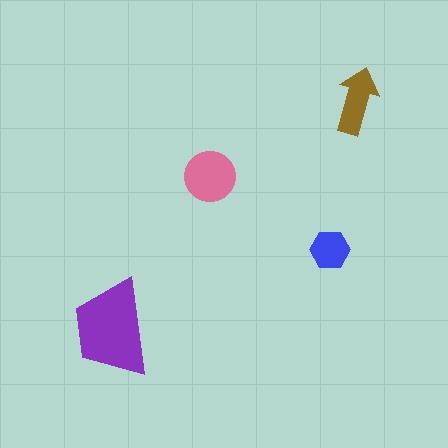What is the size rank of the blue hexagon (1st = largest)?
4th.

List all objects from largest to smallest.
The purple trapezoid, the pink circle, the brown arrow, the blue hexagon.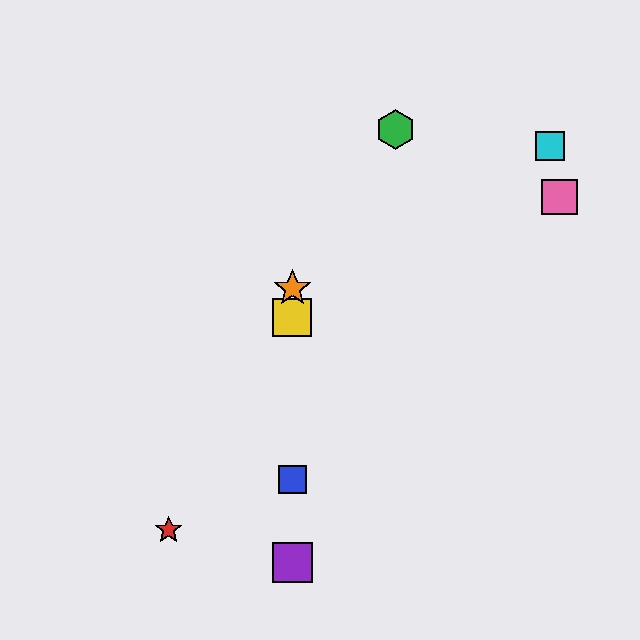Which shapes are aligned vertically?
The blue square, the yellow square, the purple square, the orange star are aligned vertically.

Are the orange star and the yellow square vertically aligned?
Yes, both are at x≈292.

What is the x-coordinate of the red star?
The red star is at x≈169.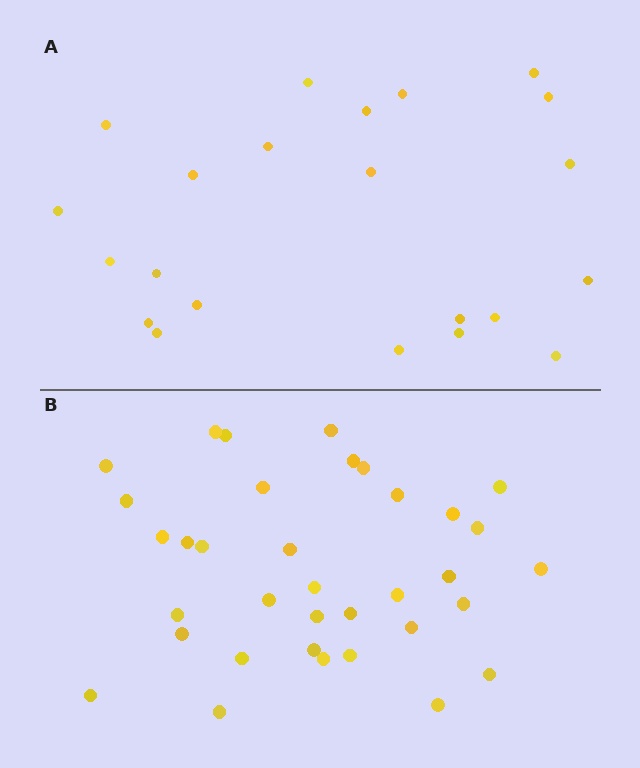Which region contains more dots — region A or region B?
Region B (the bottom region) has more dots.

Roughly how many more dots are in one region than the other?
Region B has approximately 15 more dots than region A.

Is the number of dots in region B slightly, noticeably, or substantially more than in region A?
Region B has substantially more. The ratio is roughly 1.6 to 1.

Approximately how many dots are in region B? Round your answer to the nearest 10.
About 40 dots. (The exact count is 35, which rounds to 40.)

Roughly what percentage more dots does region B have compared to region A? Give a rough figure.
About 60% more.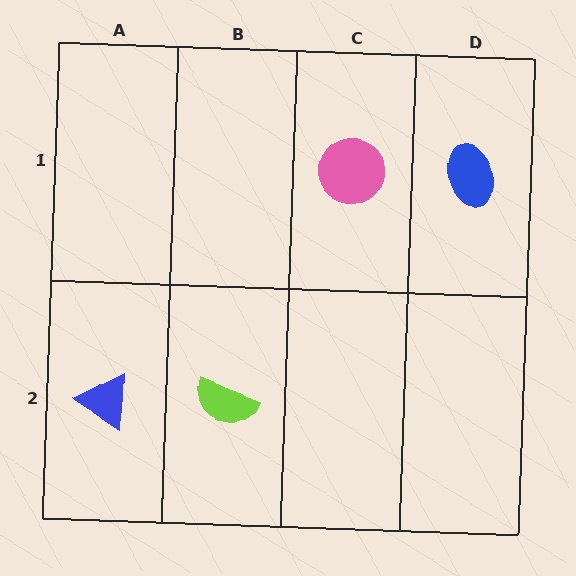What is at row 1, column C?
A pink circle.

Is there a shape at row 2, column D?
No, that cell is empty.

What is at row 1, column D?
A blue ellipse.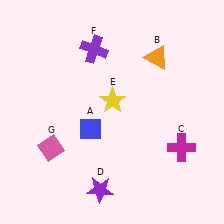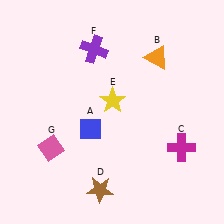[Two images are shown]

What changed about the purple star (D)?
In Image 1, D is purple. In Image 2, it changed to brown.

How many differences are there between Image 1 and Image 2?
There is 1 difference between the two images.